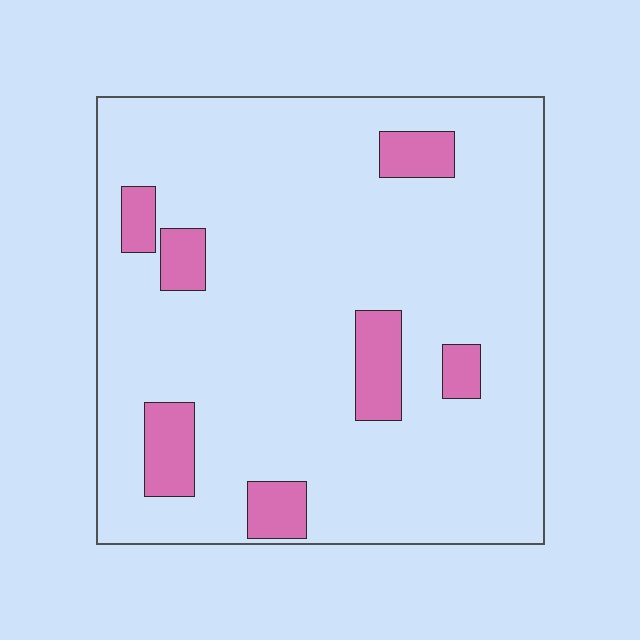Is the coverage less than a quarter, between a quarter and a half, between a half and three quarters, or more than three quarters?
Less than a quarter.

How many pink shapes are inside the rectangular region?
7.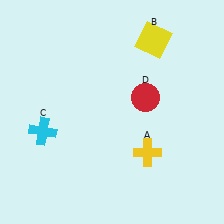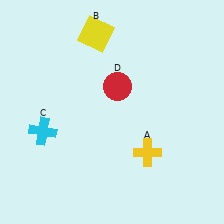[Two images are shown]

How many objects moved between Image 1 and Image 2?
2 objects moved between the two images.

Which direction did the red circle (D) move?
The red circle (D) moved left.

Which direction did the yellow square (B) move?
The yellow square (B) moved left.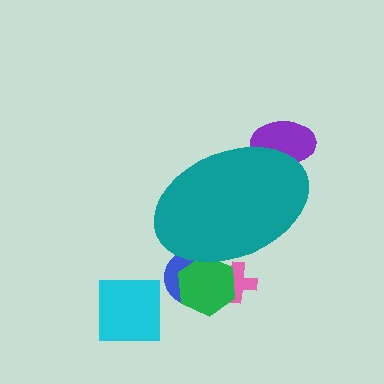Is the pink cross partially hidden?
Yes, the pink cross is partially hidden behind the teal ellipse.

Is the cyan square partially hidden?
No, the cyan square is fully visible.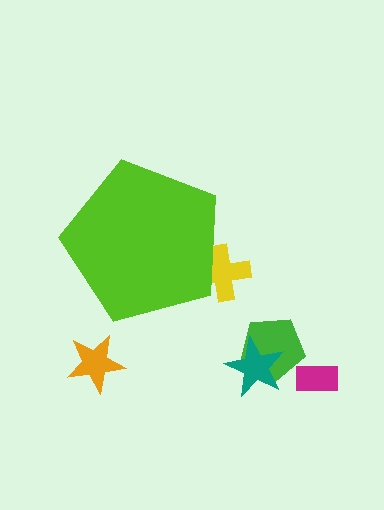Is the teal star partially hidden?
No, the teal star is fully visible.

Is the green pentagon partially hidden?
No, the green pentagon is fully visible.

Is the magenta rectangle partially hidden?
No, the magenta rectangle is fully visible.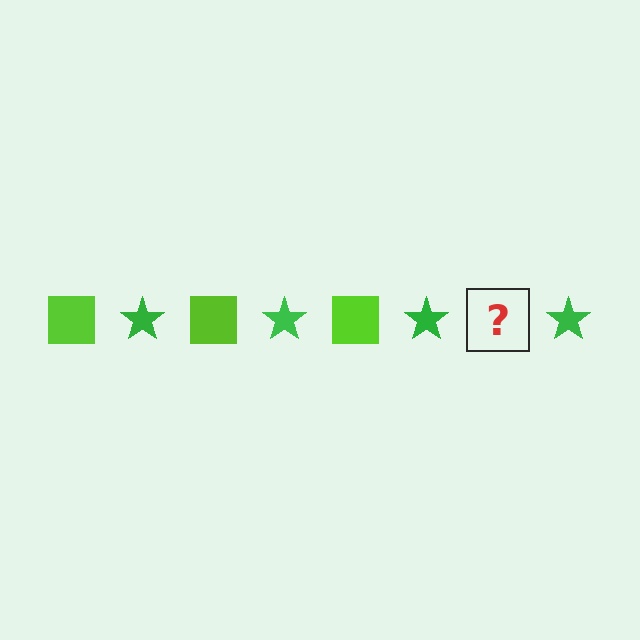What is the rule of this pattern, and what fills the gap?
The rule is that the pattern alternates between lime square and green star. The gap should be filled with a lime square.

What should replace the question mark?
The question mark should be replaced with a lime square.